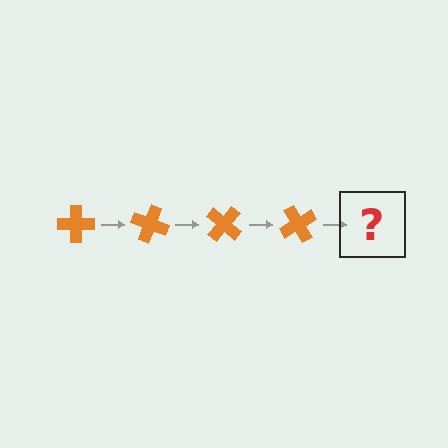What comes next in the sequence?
The next element should be an orange cross rotated 80 degrees.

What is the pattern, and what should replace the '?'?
The pattern is that the cross rotates 20 degrees each step. The '?' should be an orange cross rotated 80 degrees.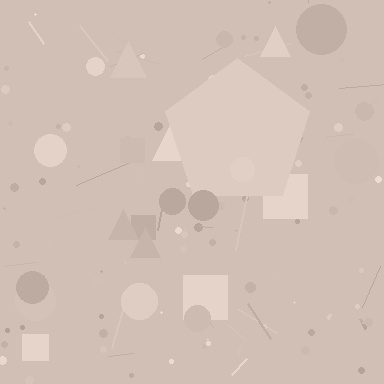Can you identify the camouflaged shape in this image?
The camouflaged shape is a pentagon.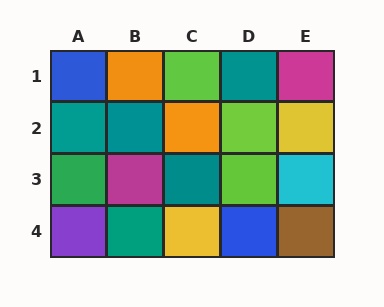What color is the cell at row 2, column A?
Teal.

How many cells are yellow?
2 cells are yellow.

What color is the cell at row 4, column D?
Blue.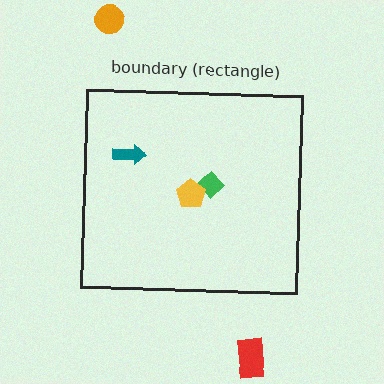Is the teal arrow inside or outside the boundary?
Inside.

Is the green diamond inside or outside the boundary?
Inside.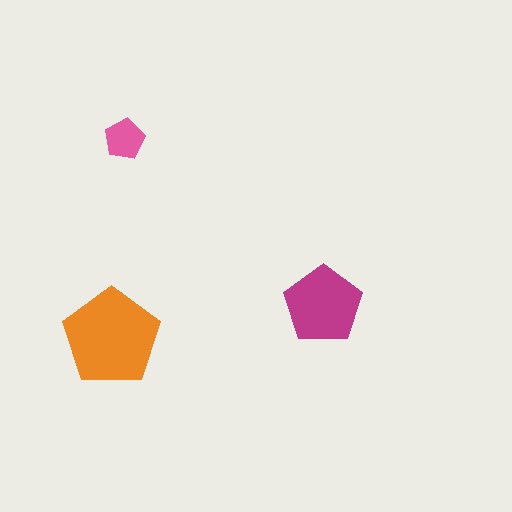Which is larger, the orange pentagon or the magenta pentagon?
The orange one.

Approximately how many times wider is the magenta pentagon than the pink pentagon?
About 2 times wider.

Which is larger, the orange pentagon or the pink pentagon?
The orange one.